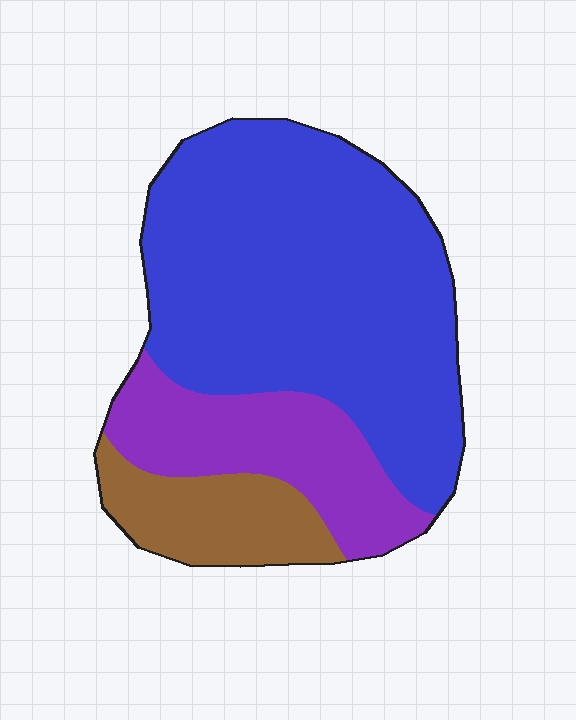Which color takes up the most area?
Blue, at roughly 65%.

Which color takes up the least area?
Brown, at roughly 15%.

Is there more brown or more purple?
Purple.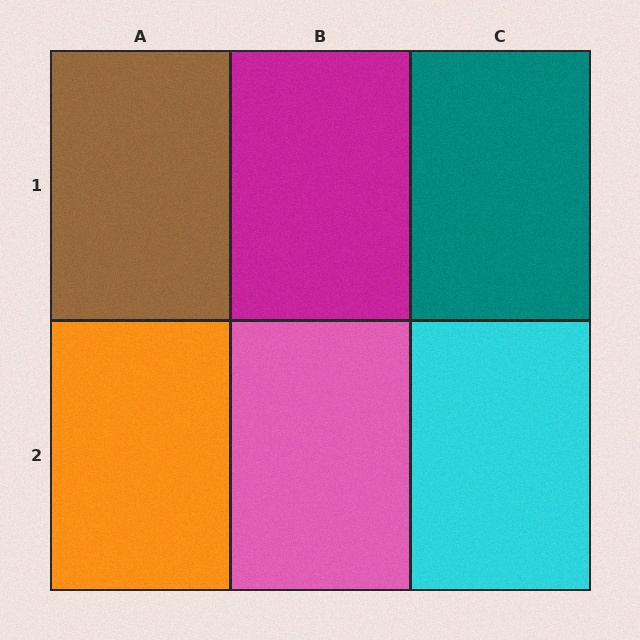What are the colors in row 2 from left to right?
Orange, pink, cyan.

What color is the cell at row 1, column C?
Teal.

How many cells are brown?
1 cell is brown.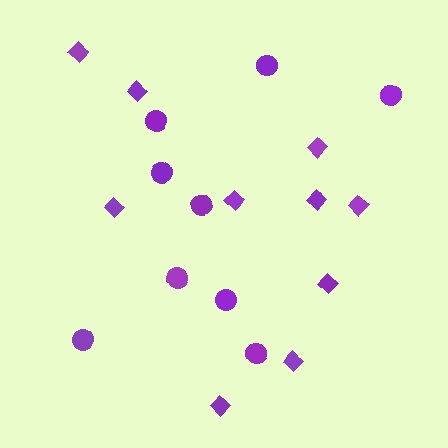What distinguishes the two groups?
There are 2 groups: one group of circles (9) and one group of diamonds (10).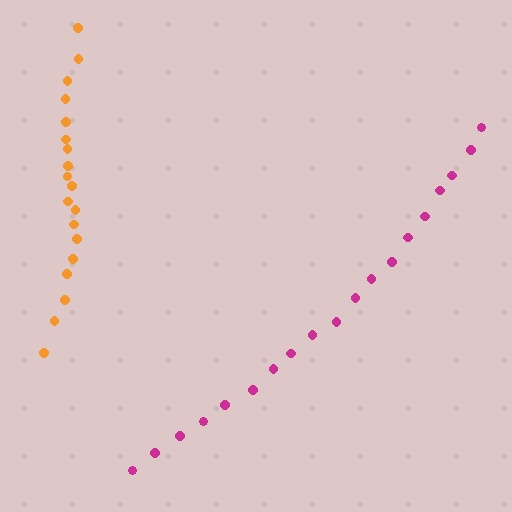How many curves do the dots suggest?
There are 2 distinct paths.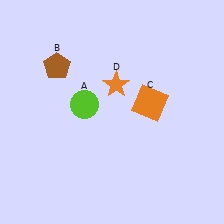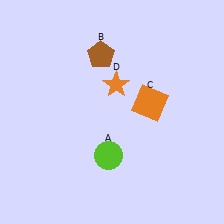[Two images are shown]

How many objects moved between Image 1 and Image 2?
2 objects moved between the two images.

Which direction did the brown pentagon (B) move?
The brown pentagon (B) moved right.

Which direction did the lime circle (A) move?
The lime circle (A) moved down.